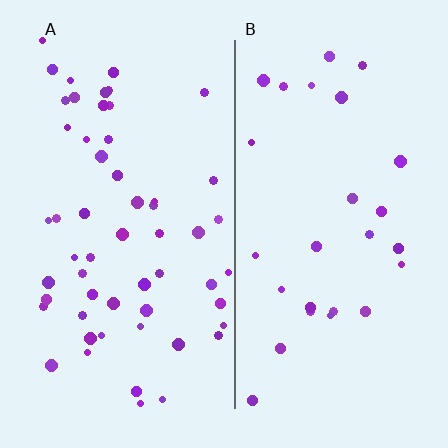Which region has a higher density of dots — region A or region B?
A (the left).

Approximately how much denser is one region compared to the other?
Approximately 2.1× — region A over region B.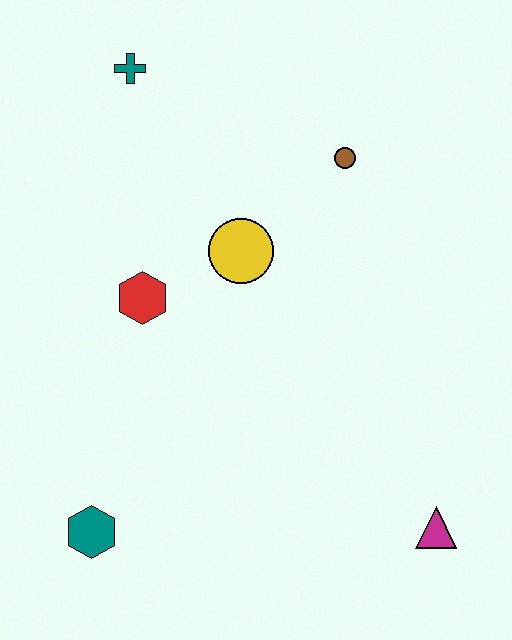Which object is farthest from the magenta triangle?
The teal cross is farthest from the magenta triangle.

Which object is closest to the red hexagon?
The yellow circle is closest to the red hexagon.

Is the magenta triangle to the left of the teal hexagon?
No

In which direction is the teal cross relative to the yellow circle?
The teal cross is above the yellow circle.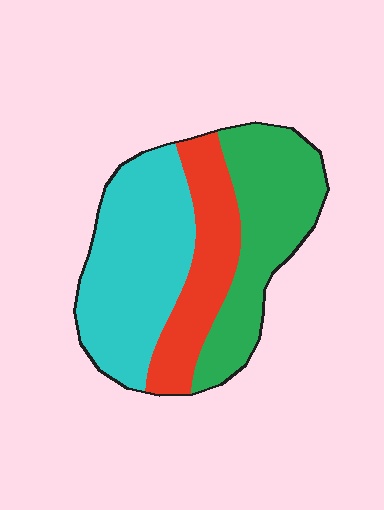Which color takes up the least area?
Red, at roughly 25%.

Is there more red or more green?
Green.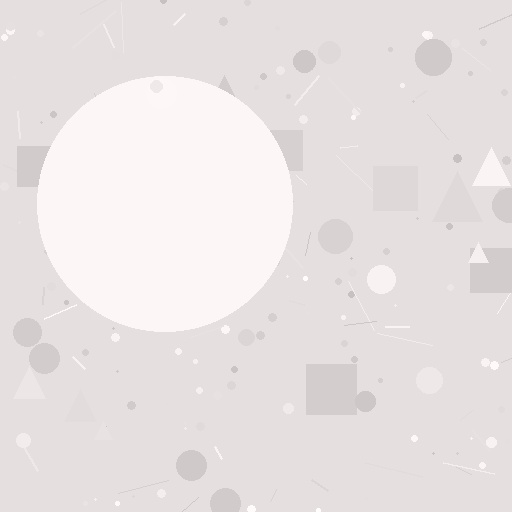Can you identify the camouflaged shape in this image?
The camouflaged shape is a circle.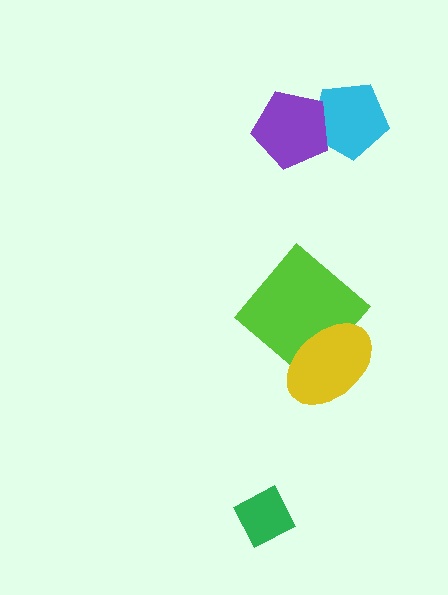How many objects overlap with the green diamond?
0 objects overlap with the green diamond.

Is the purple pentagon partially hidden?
No, no other shape covers it.